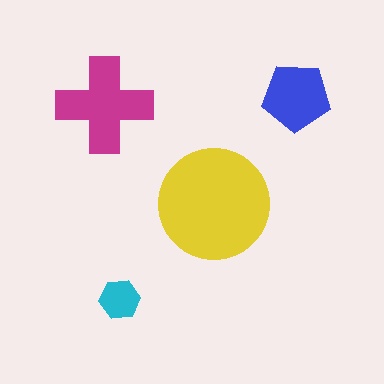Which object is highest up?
The blue pentagon is topmost.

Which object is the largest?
The yellow circle.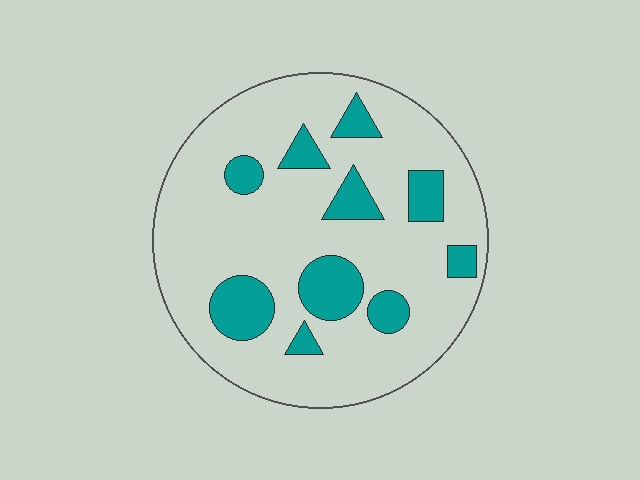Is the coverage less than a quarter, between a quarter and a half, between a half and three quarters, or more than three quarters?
Less than a quarter.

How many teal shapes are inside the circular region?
10.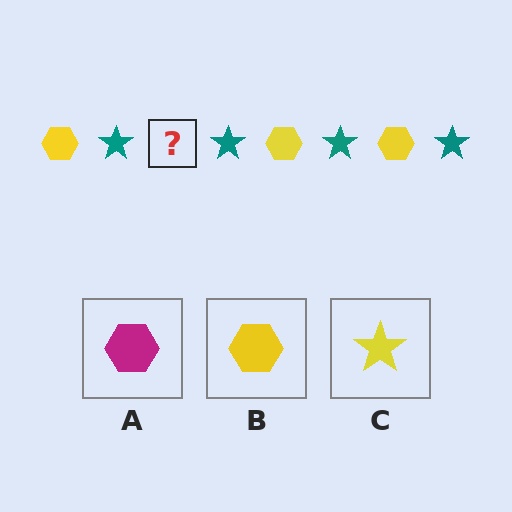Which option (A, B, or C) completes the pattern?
B.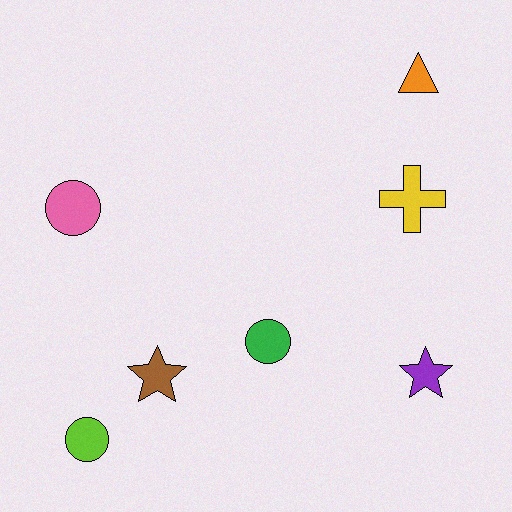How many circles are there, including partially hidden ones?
There are 3 circles.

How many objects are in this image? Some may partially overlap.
There are 7 objects.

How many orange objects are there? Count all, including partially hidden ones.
There is 1 orange object.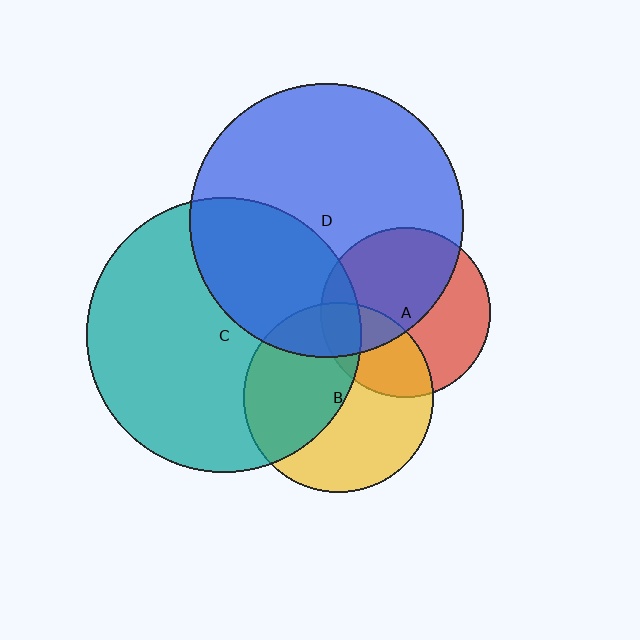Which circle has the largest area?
Circle C (teal).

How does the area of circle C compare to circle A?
Approximately 2.6 times.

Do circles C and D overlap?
Yes.